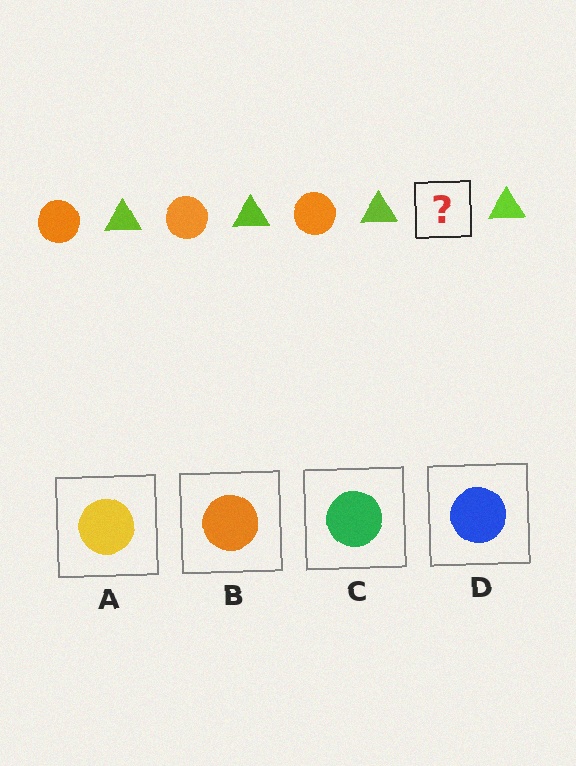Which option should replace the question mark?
Option B.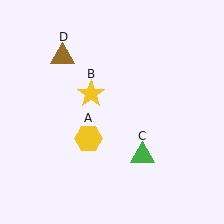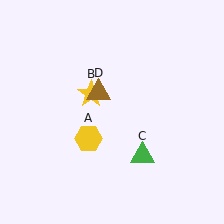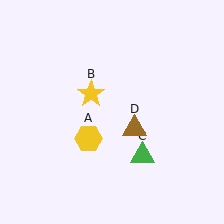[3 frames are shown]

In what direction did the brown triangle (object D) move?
The brown triangle (object D) moved down and to the right.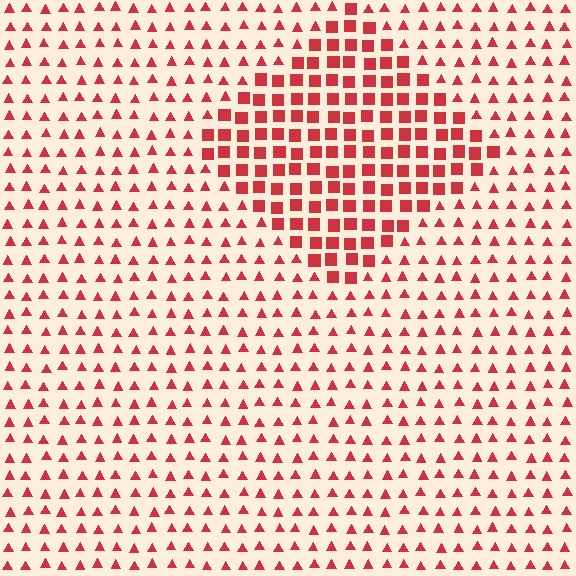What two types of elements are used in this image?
The image uses squares inside the diamond region and triangles outside it.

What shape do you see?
I see a diamond.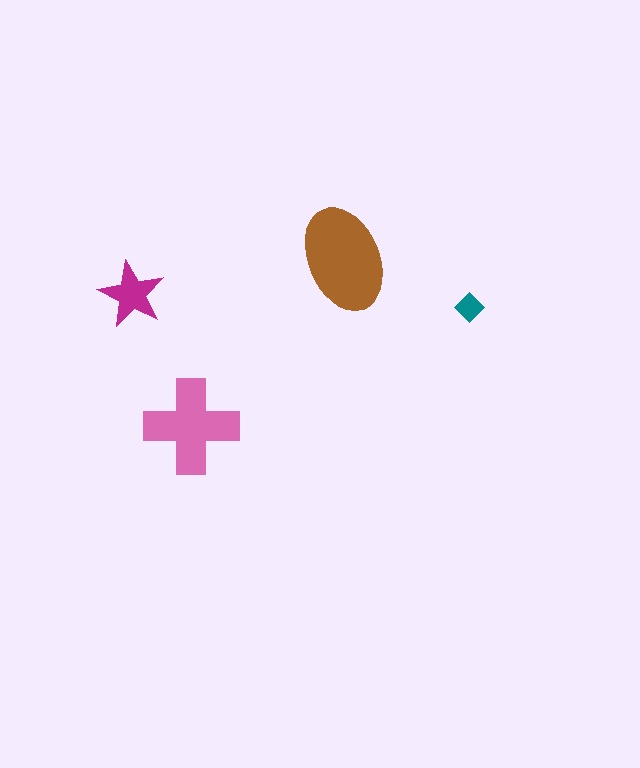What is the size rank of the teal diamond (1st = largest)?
4th.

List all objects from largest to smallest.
The brown ellipse, the pink cross, the magenta star, the teal diamond.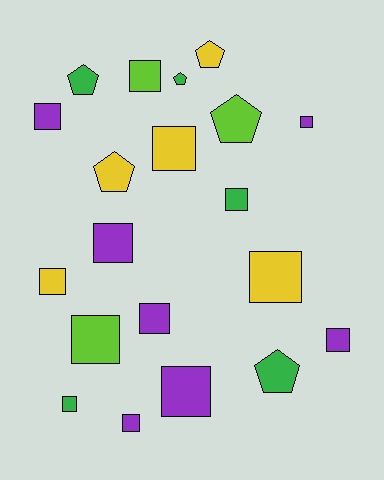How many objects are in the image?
There are 20 objects.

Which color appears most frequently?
Purple, with 7 objects.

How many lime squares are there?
There are 2 lime squares.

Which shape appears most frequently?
Square, with 14 objects.